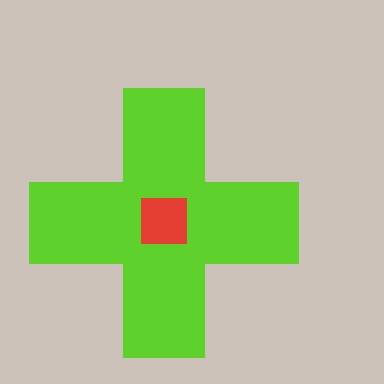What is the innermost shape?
The red square.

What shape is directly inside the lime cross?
The red square.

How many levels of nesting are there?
2.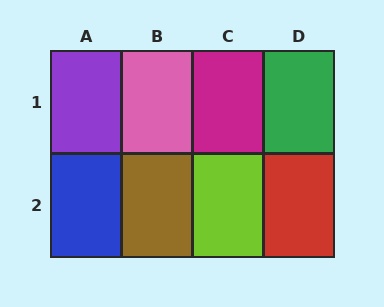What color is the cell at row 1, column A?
Purple.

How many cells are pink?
1 cell is pink.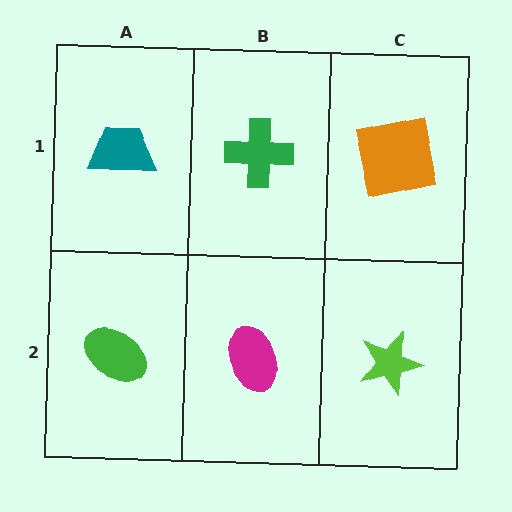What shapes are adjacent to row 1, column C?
A lime star (row 2, column C), a green cross (row 1, column B).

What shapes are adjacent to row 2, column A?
A teal trapezoid (row 1, column A), a magenta ellipse (row 2, column B).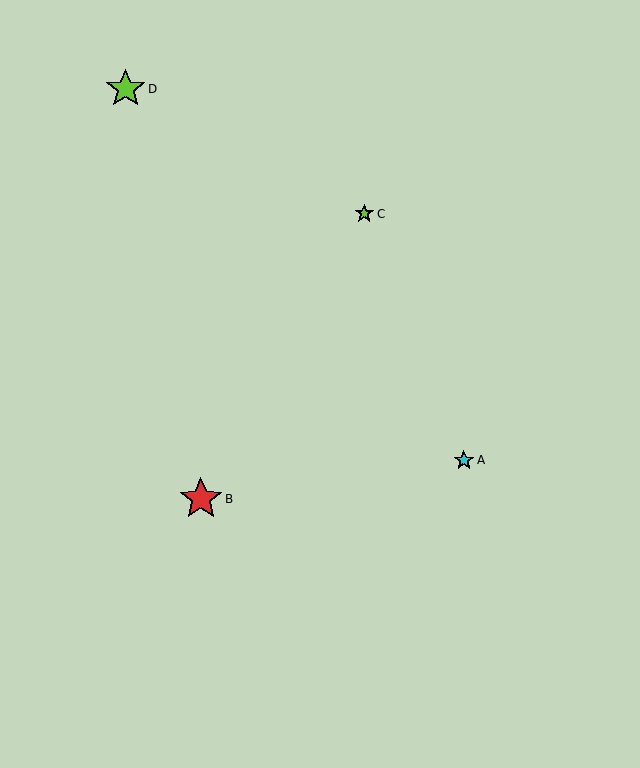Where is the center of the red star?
The center of the red star is at (201, 499).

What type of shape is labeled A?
Shape A is a cyan star.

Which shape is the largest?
The red star (labeled B) is the largest.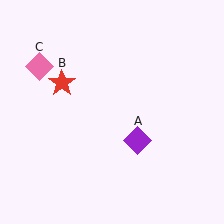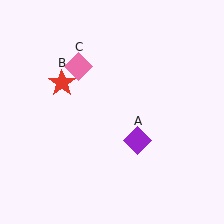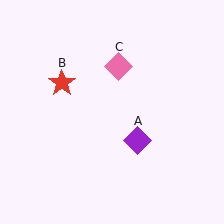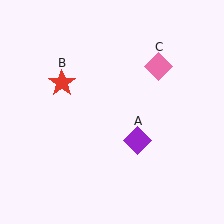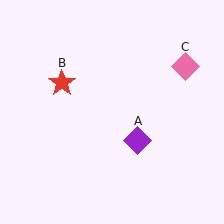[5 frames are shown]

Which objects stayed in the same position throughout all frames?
Purple diamond (object A) and red star (object B) remained stationary.